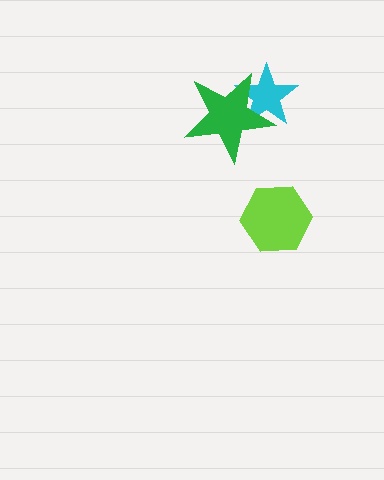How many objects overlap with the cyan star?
1 object overlaps with the cyan star.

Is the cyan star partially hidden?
Yes, it is partially covered by another shape.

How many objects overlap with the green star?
1 object overlaps with the green star.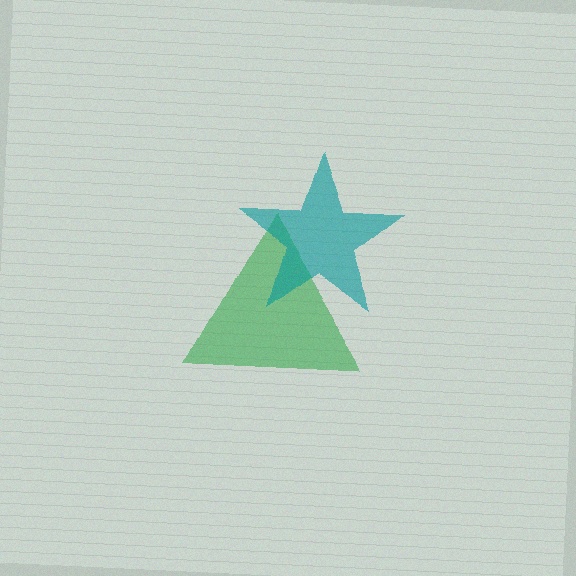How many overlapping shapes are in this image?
There are 2 overlapping shapes in the image.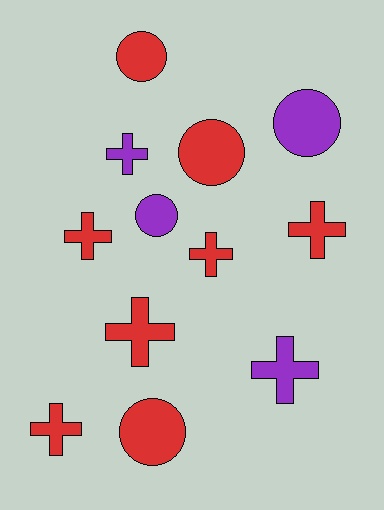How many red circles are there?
There are 3 red circles.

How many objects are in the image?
There are 12 objects.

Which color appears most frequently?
Red, with 8 objects.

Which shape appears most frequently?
Cross, with 7 objects.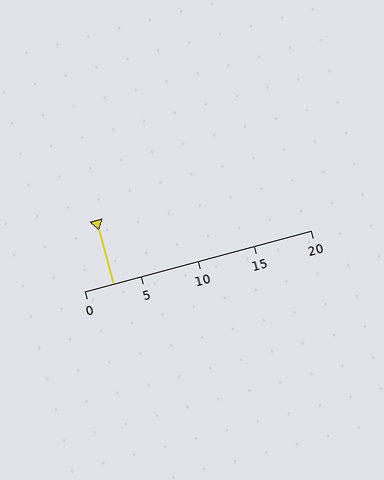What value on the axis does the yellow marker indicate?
The marker indicates approximately 2.5.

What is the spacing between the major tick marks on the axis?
The major ticks are spaced 5 apart.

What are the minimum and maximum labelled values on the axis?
The axis runs from 0 to 20.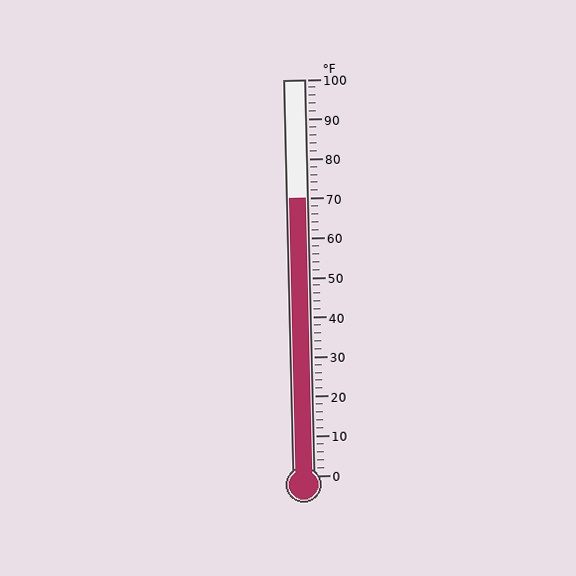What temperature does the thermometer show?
The thermometer shows approximately 70°F.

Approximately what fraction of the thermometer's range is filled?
The thermometer is filled to approximately 70% of its range.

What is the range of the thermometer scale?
The thermometer scale ranges from 0°F to 100°F.